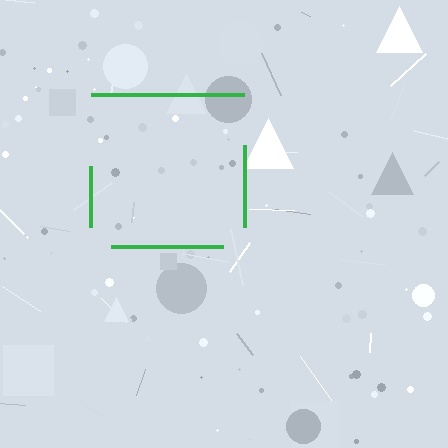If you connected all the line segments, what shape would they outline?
They would outline a square.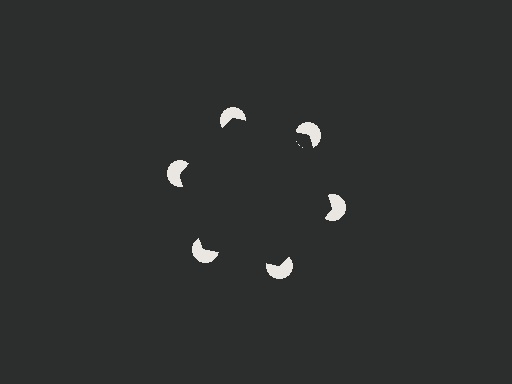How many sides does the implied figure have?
6 sides.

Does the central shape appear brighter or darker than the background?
It typically appears slightly darker than the background, even though no actual brightness change is drawn.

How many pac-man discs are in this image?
There are 6 — one at each vertex of the illusory hexagon.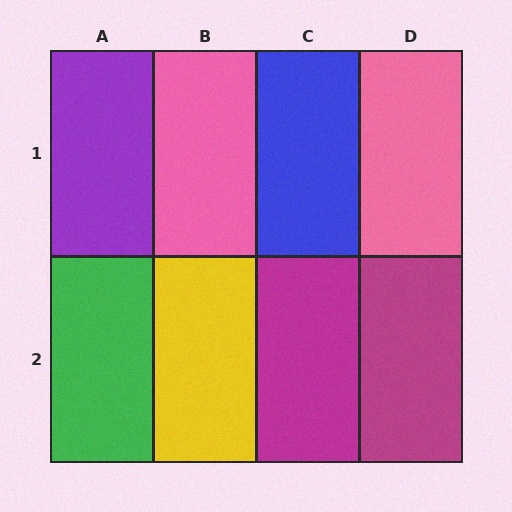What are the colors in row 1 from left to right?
Purple, pink, blue, pink.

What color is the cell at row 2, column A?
Green.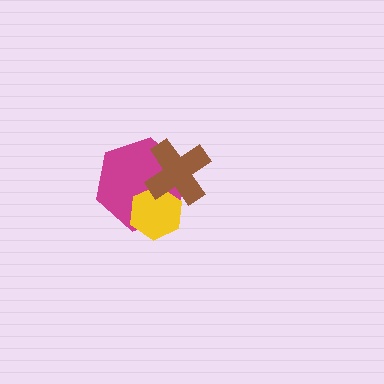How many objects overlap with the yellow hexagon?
2 objects overlap with the yellow hexagon.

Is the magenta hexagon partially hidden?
Yes, it is partially covered by another shape.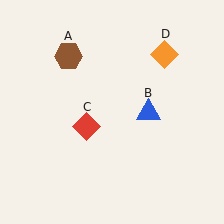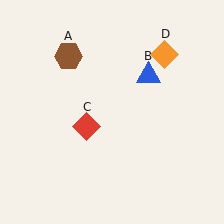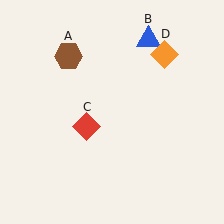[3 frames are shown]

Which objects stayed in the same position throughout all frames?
Brown hexagon (object A) and red diamond (object C) and orange diamond (object D) remained stationary.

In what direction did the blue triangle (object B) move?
The blue triangle (object B) moved up.